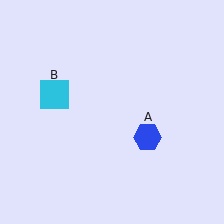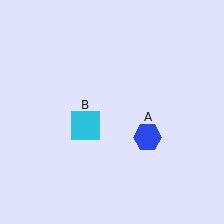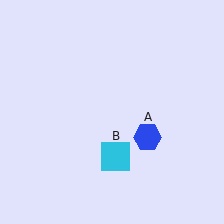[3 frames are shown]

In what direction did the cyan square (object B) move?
The cyan square (object B) moved down and to the right.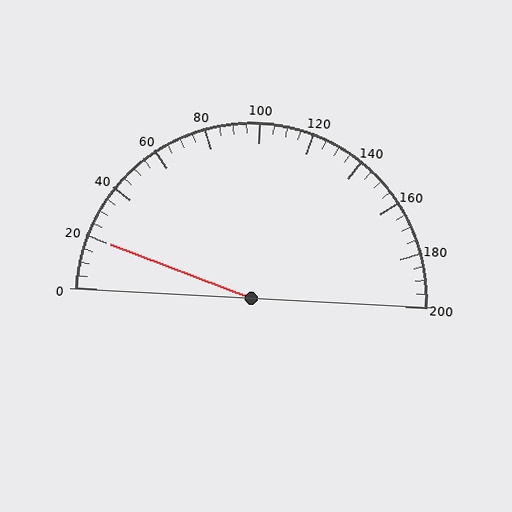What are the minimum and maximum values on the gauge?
The gauge ranges from 0 to 200.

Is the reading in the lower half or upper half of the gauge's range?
The reading is in the lower half of the range (0 to 200).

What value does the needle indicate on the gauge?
The needle indicates approximately 20.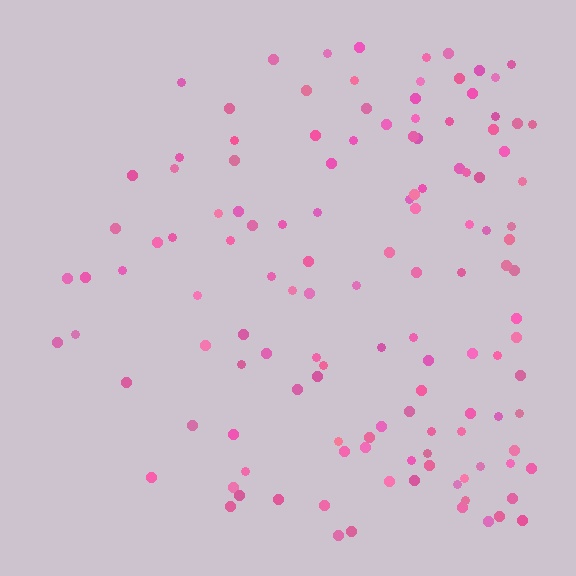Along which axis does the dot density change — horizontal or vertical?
Horizontal.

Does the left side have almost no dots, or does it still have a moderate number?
Still a moderate number, just noticeably fewer than the right.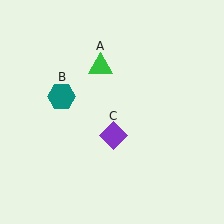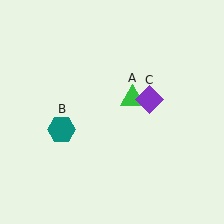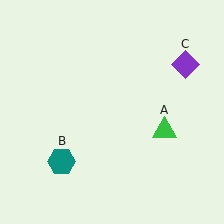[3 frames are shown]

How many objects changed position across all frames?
3 objects changed position: green triangle (object A), teal hexagon (object B), purple diamond (object C).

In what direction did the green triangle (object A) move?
The green triangle (object A) moved down and to the right.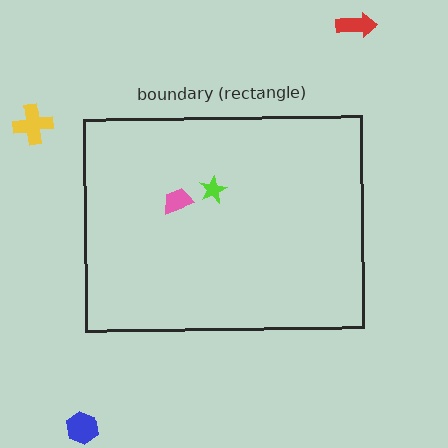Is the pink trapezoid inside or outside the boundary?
Inside.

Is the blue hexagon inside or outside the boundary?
Outside.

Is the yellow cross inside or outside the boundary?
Outside.